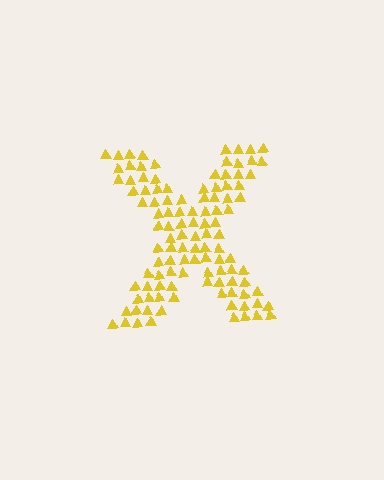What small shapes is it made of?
It is made of small triangles.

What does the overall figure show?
The overall figure shows the letter X.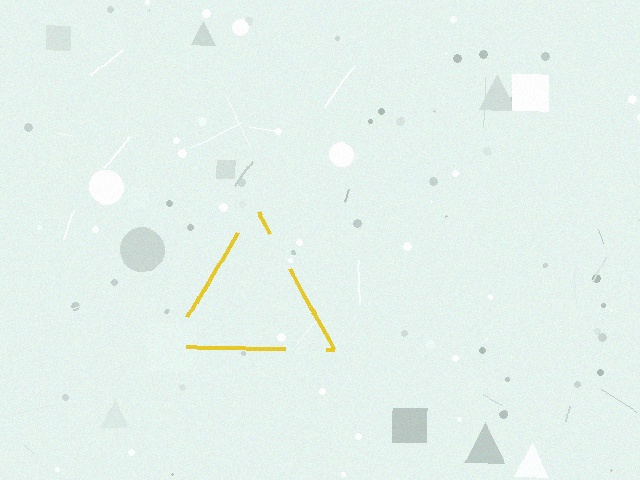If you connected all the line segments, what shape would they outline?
They would outline a triangle.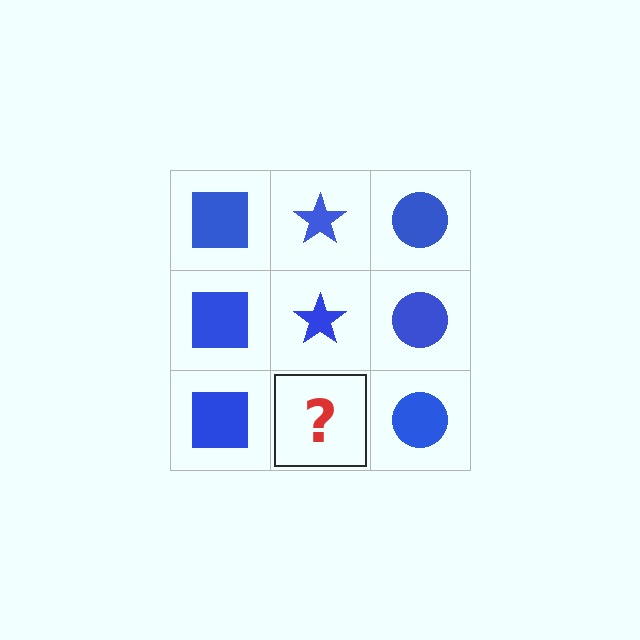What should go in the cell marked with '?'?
The missing cell should contain a blue star.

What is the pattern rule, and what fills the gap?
The rule is that each column has a consistent shape. The gap should be filled with a blue star.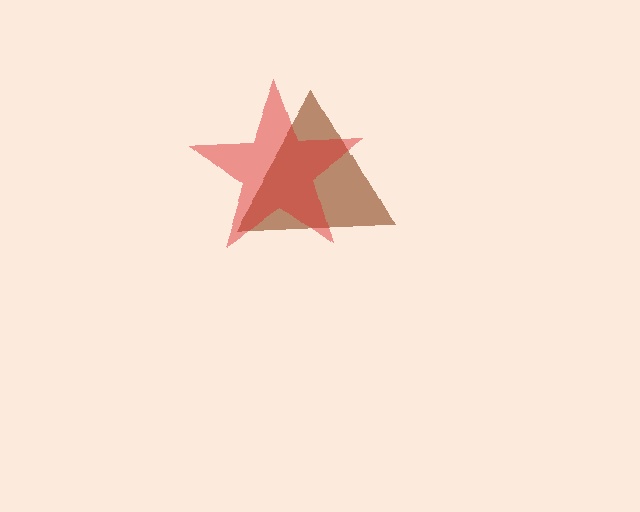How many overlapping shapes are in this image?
There are 2 overlapping shapes in the image.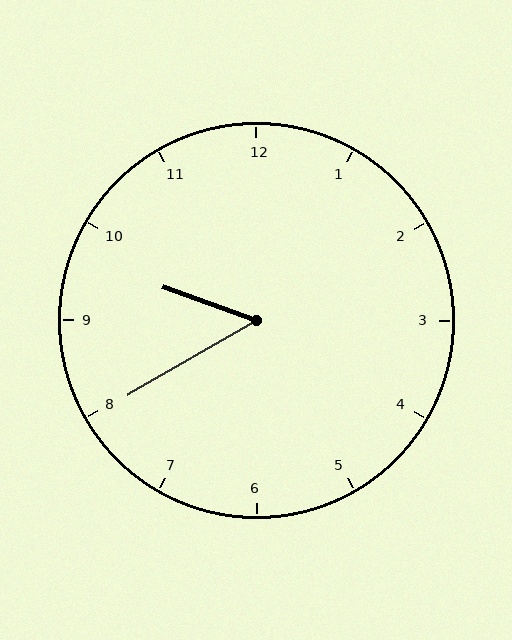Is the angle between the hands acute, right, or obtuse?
It is acute.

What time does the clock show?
9:40.